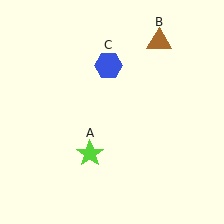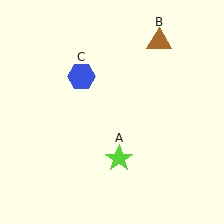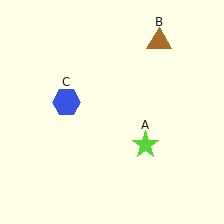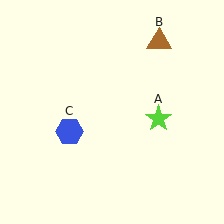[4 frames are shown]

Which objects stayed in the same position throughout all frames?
Brown triangle (object B) remained stationary.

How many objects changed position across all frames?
2 objects changed position: lime star (object A), blue hexagon (object C).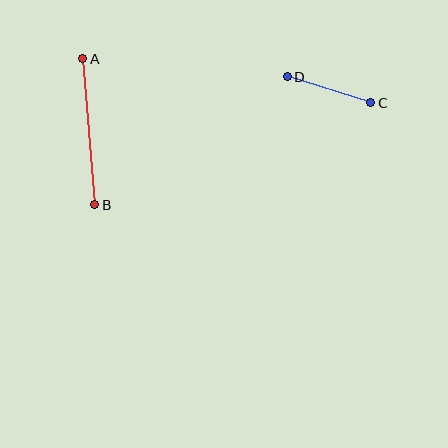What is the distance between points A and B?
The distance is approximately 147 pixels.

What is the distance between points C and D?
The distance is approximately 88 pixels.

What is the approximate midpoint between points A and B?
The midpoint is at approximately (89, 132) pixels.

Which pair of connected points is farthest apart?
Points A and B are farthest apart.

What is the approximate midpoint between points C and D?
The midpoint is at approximately (329, 90) pixels.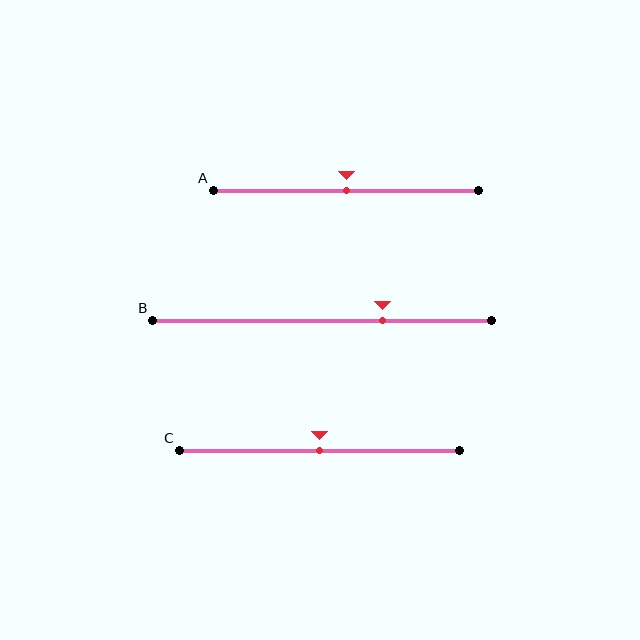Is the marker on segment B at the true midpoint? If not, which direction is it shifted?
No, the marker on segment B is shifted to the right by about 18% of the segment length.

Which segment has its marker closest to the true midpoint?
Segment A has its marker closest to the true midpoint.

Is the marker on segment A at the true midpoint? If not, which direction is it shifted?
Yes, the marker on segment A is at the true midpoint.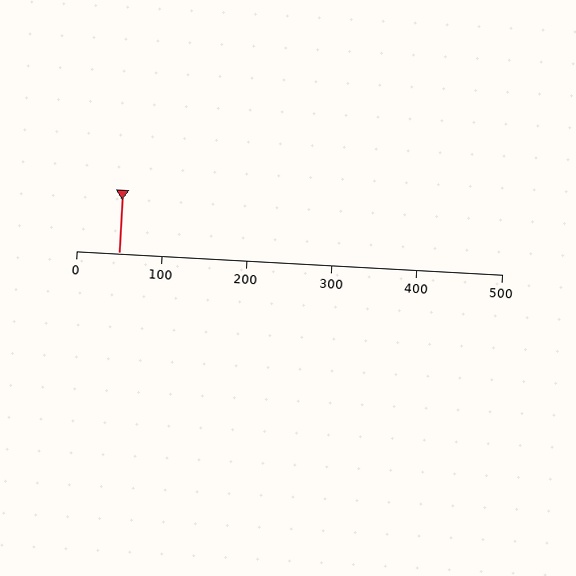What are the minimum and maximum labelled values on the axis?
The axis runs from 0 to 500.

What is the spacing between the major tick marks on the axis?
The major ticks are spaced 100 apart.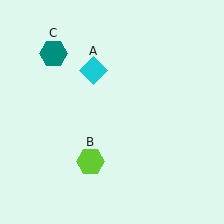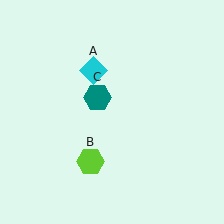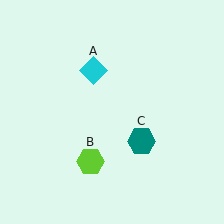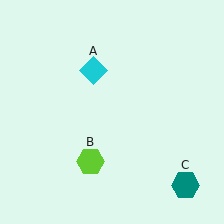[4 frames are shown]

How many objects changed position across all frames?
1 object changed position: teal hexagon (object C).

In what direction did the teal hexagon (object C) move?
The teal hexagon (object C) moved down and to the right.